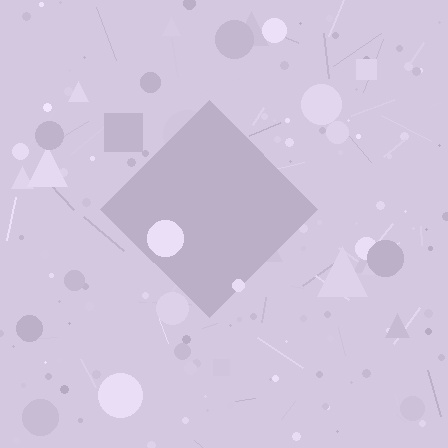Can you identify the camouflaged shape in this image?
The camouflaged shape is a diamond.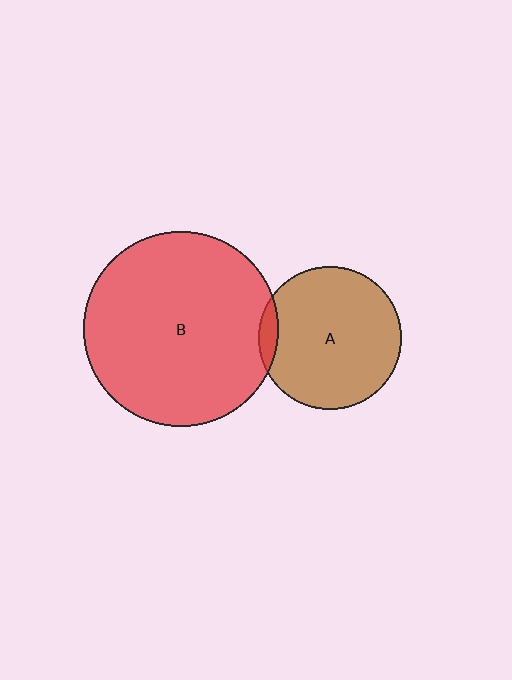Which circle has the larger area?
Circle B (red).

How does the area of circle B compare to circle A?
Approximately 1.9 times.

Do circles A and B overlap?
Yes.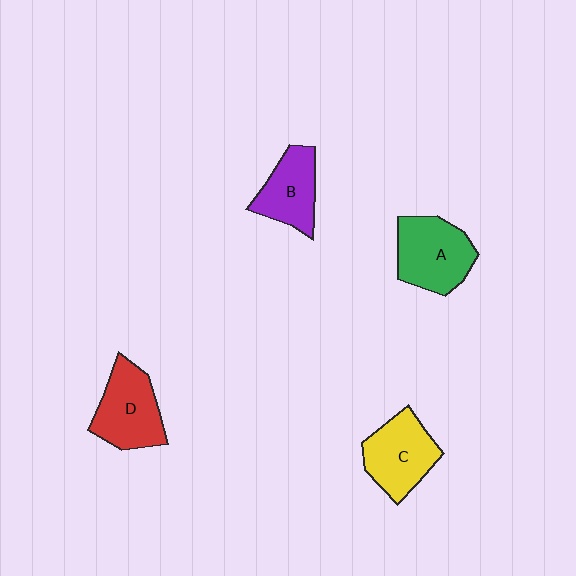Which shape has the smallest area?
Shape B (purple).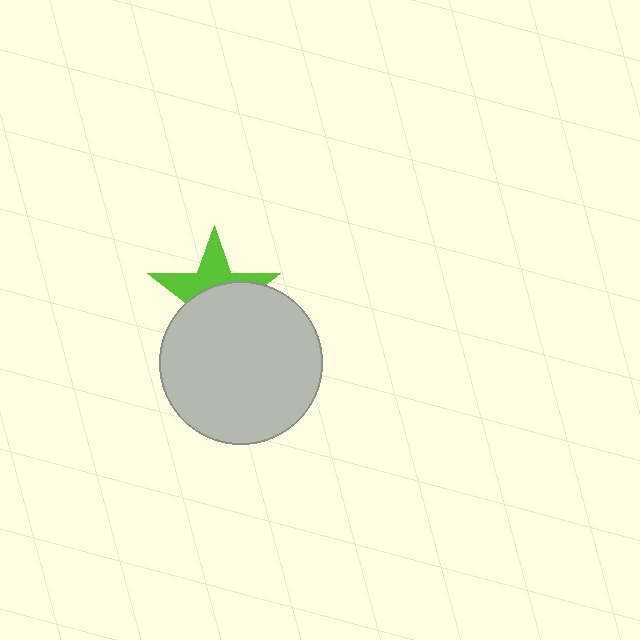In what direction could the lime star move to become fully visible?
The lime star could move up. That would shift it out from behind the light gray circle entirely.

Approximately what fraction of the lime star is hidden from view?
Roughly 57% of the lime star is hidden behind the light gray circle.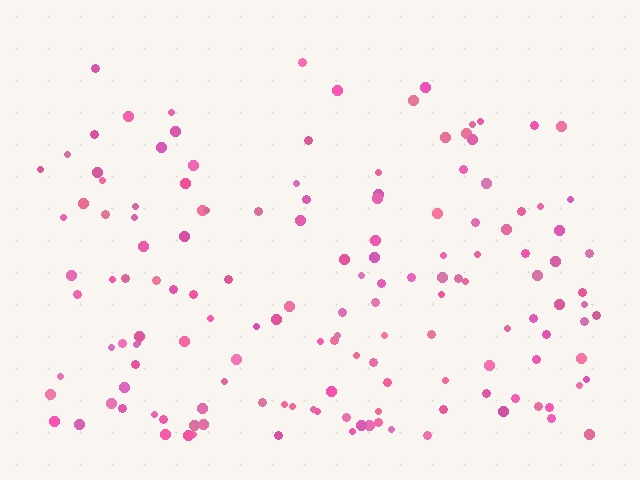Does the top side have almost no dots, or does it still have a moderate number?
Still a moderate number, just noticeably fewer than the bottom.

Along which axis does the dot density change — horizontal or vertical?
Vertical.